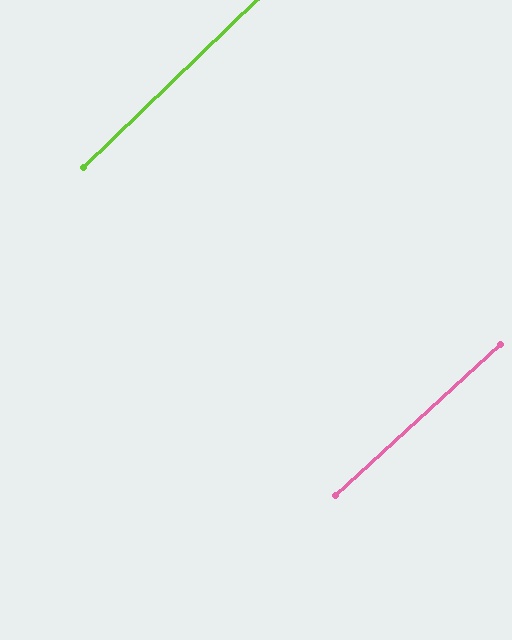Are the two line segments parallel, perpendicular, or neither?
Parallel — their directions differ by only 1.6°.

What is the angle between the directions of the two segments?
Approximately 2 degrees.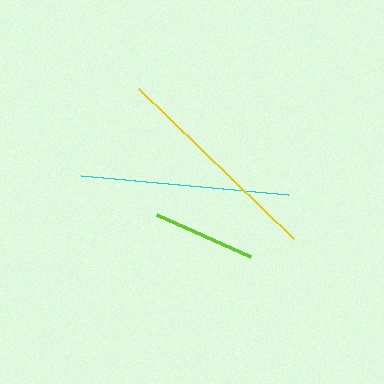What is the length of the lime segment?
The lime segment is approximately 103 pixels long.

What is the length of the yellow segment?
The yellow segment is approximately 215 pixels long.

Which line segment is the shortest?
The lime line is the shortest at approximately 103 pixels.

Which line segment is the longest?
The yellow line is the longest at approximately 215 pixels.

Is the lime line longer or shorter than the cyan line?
The cyan line is longer than the lime line.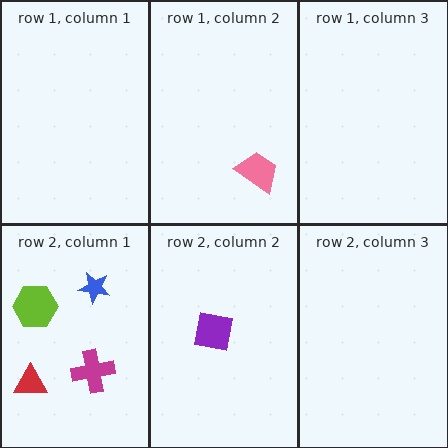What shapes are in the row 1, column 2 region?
The pink trapezoid.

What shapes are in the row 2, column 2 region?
The purple square.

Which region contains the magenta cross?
The row 2, column 1 region.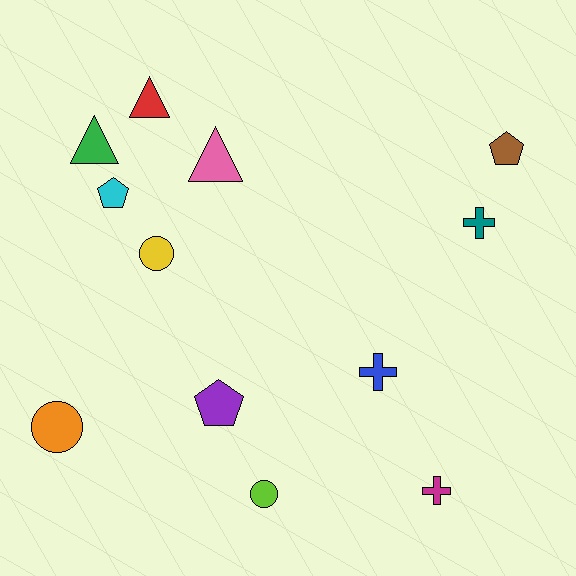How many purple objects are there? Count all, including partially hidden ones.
There is 1 purple object.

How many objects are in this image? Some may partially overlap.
There are 12 objects.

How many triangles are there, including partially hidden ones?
There are 3 triangles.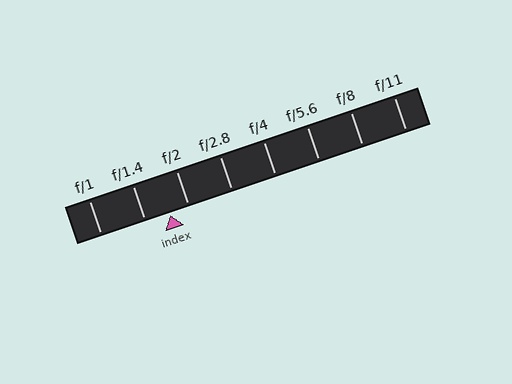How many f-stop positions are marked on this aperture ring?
There are 8 f-stop positions marked.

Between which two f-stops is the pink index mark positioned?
The index mark is between f/1.4 and f/2.